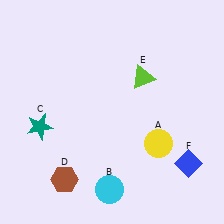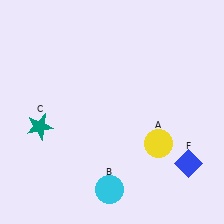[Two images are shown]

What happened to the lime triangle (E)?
The lime triangle (E) was removed in Image 2. It was in the top-right area of Image 1.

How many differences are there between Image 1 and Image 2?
There are 2 differences between the two images.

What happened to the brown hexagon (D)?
The brown hexagon (D) was removed in Image 2. It was in the bottom-left area of Image 1.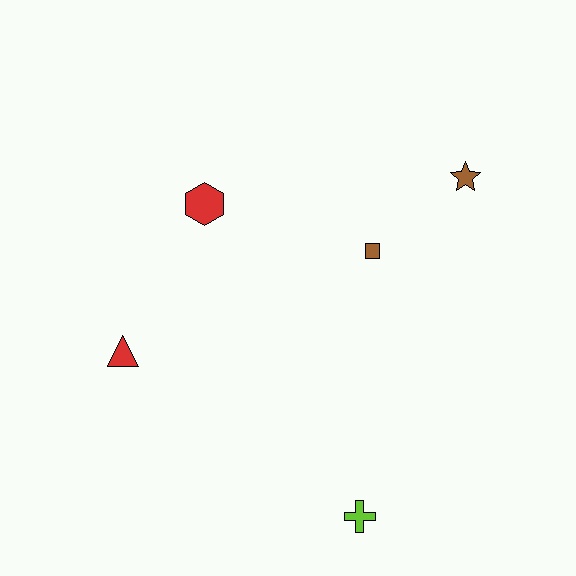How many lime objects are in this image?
There is 1 lime object.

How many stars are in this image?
There is 1 star.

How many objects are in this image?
There are 5 objects.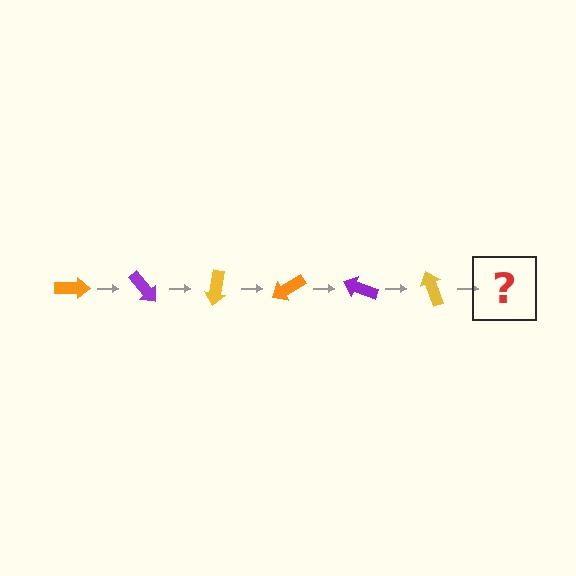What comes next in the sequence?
The next element should be an orange arrow, rotated 300 degrees from the start.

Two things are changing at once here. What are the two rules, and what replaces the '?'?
The two rules are that it rotates 50 degrees each step and the color cycles through orange, purple, and yellow. The '?' should be an orange arrow, rotated 300 degrees from the start.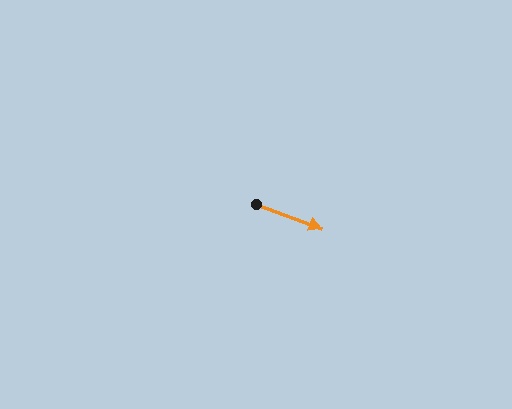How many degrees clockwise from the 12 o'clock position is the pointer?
Approximately 110 degrees.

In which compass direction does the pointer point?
East.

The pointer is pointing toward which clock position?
Roughly 4 o'clock.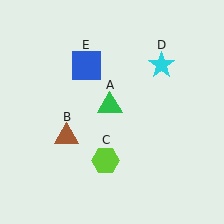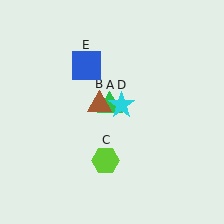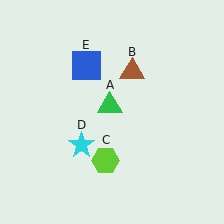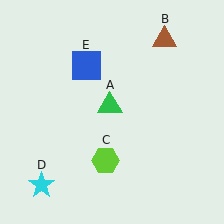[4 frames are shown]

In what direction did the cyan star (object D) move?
The cyan star (object D) moved down and to the left.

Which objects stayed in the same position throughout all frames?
Green triangle (object A) and lime hexagon (object C) and blue square (object E) remained stationary.